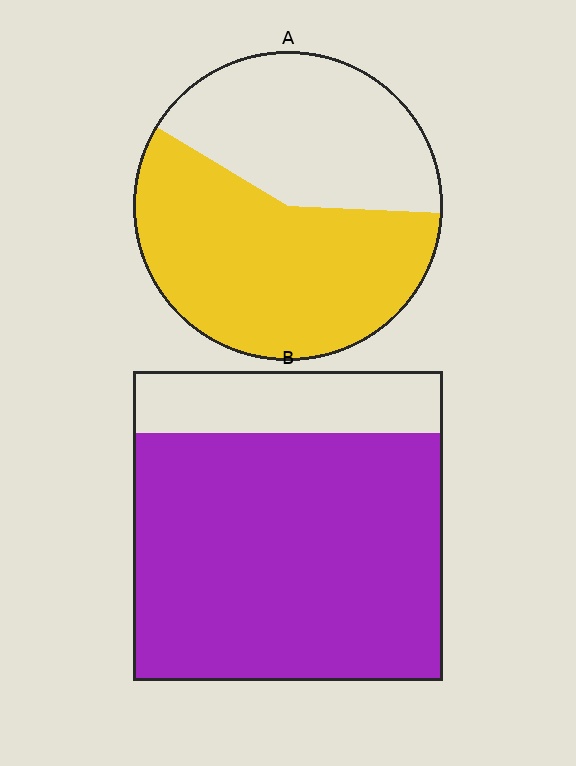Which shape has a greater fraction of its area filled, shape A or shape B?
Shape B.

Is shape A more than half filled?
Yes.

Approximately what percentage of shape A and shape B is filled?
A is approximately 60% and B is approximately 80%.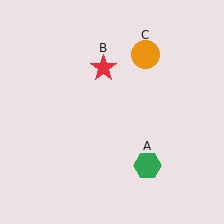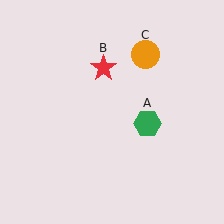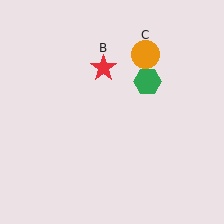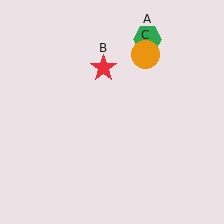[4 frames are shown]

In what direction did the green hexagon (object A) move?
The green hexagon (object A) moved up.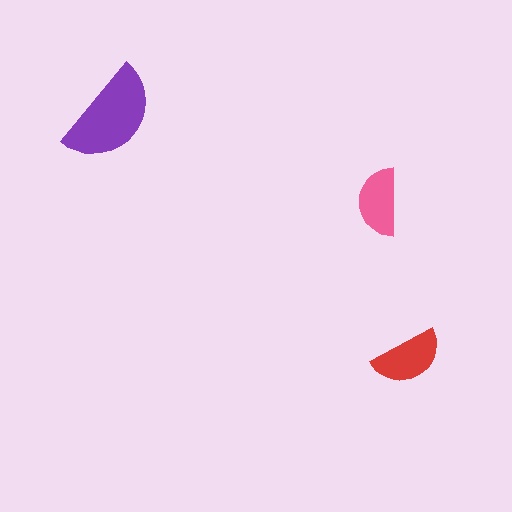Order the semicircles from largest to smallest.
the purple one, the red one, the pink one.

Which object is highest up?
The purple semicircle is topmost.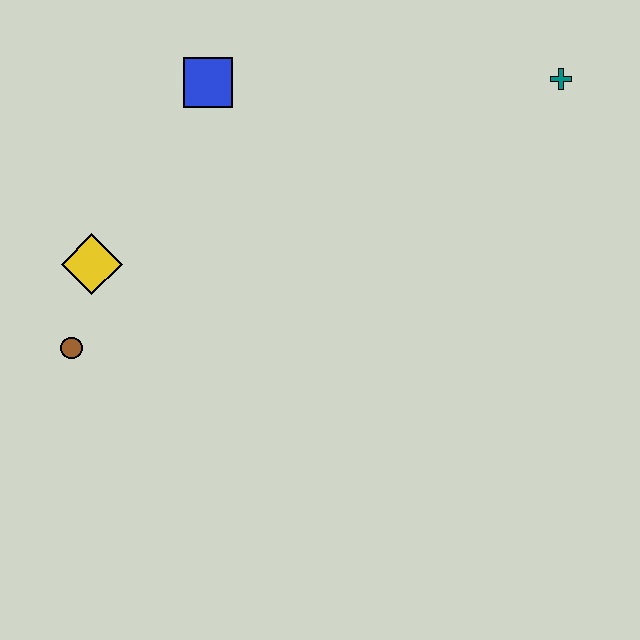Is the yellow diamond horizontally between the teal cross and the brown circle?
Yes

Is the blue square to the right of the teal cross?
No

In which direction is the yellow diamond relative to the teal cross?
The yellow diamond is to the left of the teal cross.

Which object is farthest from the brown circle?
The teal cross is farthest from the brown circle.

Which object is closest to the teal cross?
The blue square is closest to the teal cross.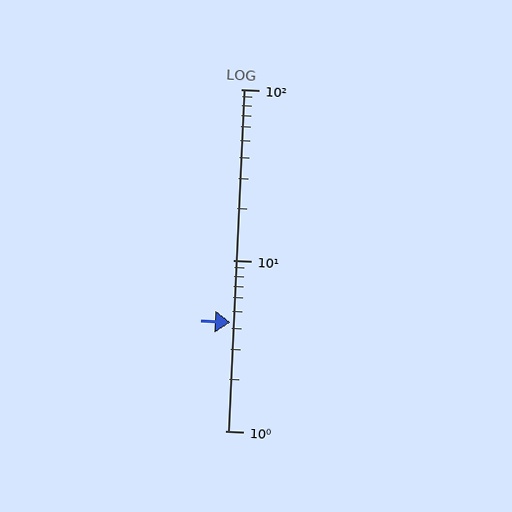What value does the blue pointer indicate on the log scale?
The pointer indicates approximately 4.3.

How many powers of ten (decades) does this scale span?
The scale spans 2 decades, from 1 to 100.